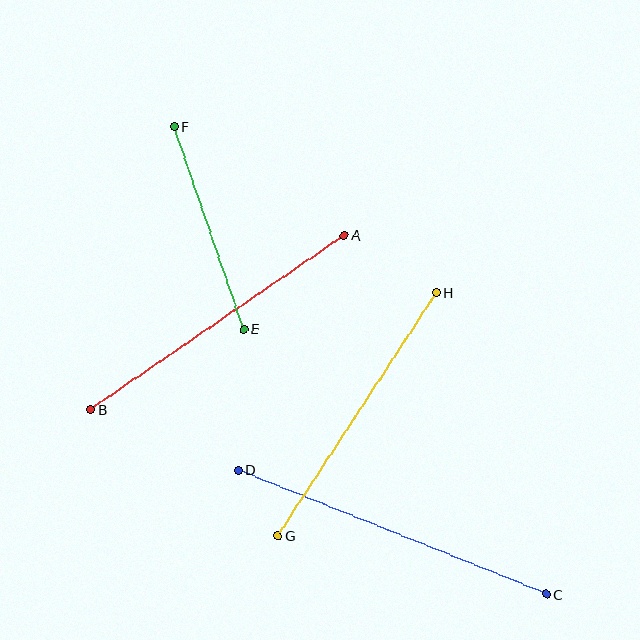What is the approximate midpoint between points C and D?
The midpoint is at approximately (392, 532) pixels.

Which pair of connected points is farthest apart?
Points C and D are farthest apart.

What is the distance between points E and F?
The distance is approximately 215 pixels.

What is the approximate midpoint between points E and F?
The midpoint is at approximately (209, 228) pixels.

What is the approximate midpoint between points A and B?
The midpoint is at approximately (217, 322) pixels.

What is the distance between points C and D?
The distance is approximately 332 pixels.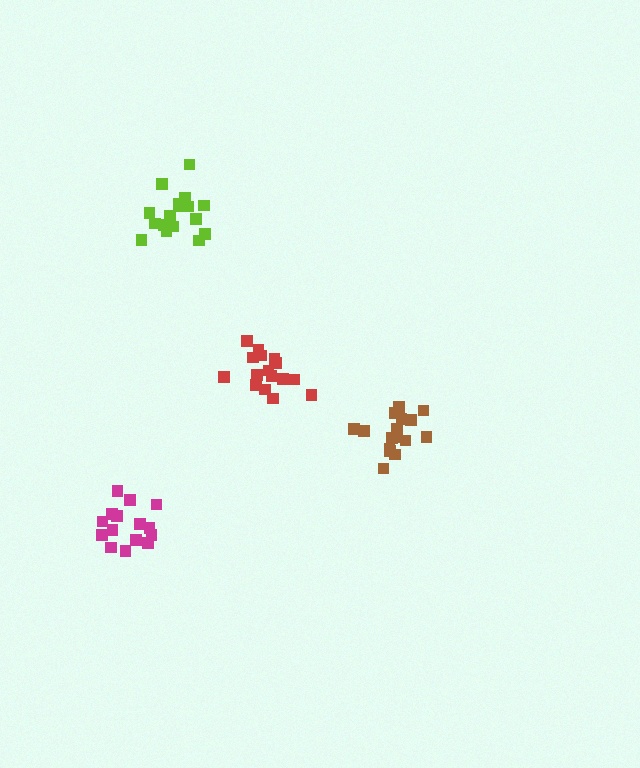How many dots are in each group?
Group 1: 16 dots, Group 2: 17 dots, Group 3: 15 dots, Group 4: 16 dots (64 total).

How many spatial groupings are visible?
There are 4 spatial groupings.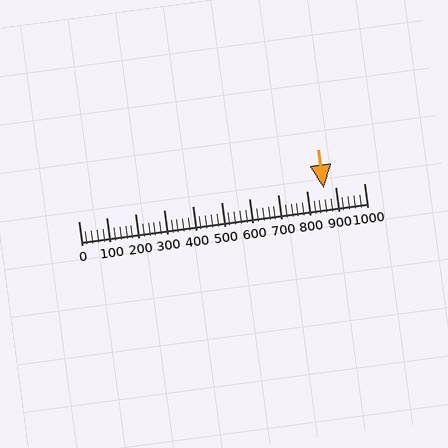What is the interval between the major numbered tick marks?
The major tick marks are spaced 100 units apart.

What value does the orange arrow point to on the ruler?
The orange arrow points to approximately 860.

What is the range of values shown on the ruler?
The ruler shows values from 0 to 1000.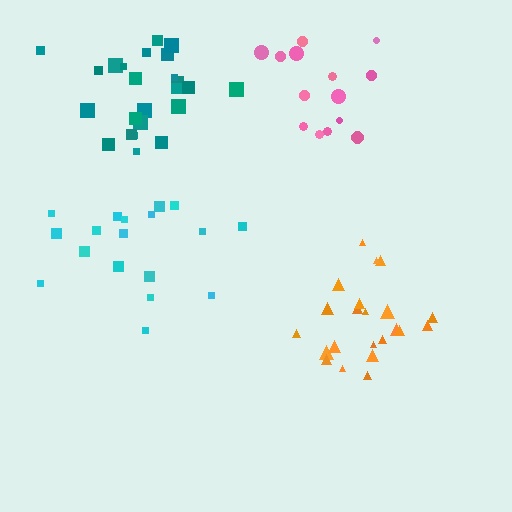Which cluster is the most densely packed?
Teal.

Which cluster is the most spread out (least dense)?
Cyan.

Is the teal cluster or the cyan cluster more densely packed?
Teal.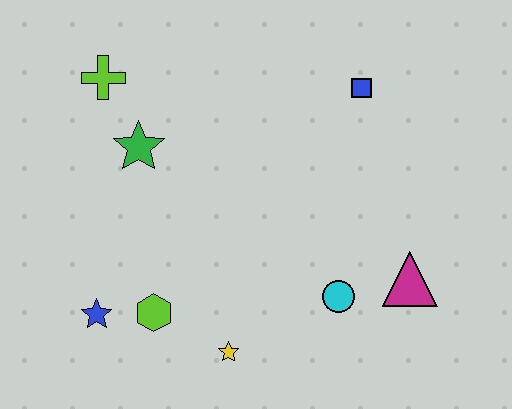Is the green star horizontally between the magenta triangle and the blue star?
Yes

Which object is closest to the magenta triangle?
The cyan circle is closest to the magenta triangle.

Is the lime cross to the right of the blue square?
No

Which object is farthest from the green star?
The magenta triangle is farthest from the green star.